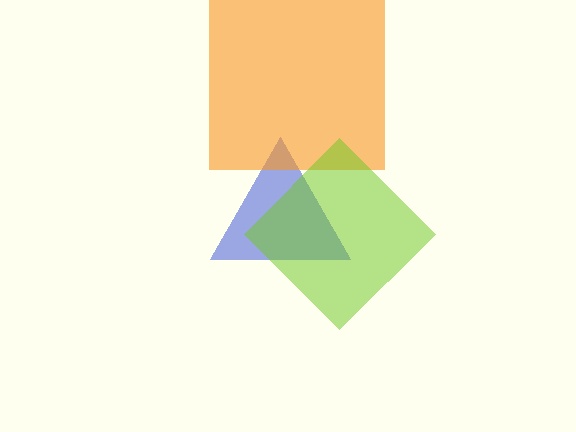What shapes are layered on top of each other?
The layered shapes are: a blue triangle, an orange square, a lime diamond.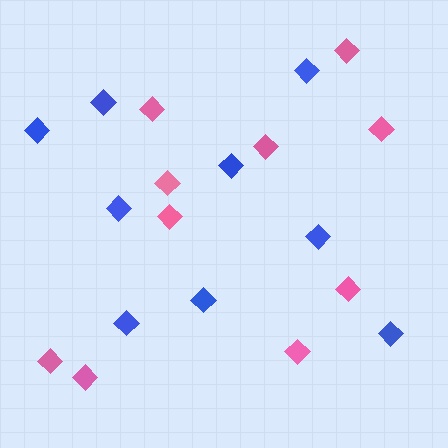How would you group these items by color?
There are 2 groups: one group of blue diamonds (9) and one group of pink diamonds (10).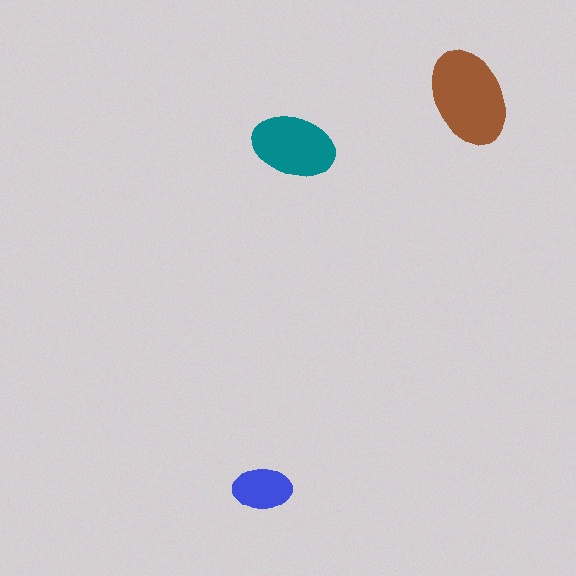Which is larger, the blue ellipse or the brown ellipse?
The brown one.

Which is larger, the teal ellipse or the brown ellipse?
The brown one.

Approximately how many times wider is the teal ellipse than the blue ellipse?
About 1.5 times wider.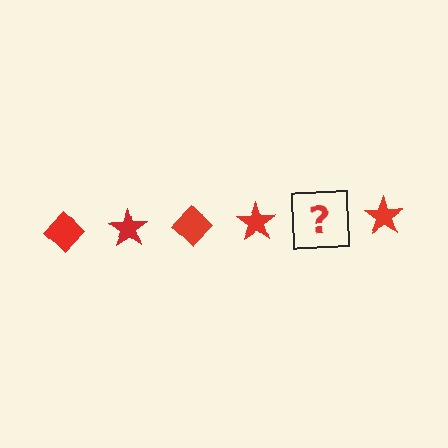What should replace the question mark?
The question mark should be replaced with a red diamond.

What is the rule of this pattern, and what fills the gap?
The rule is that the pattern cycles through diamond, star shapes in red. The gap should be filled with a red diamond.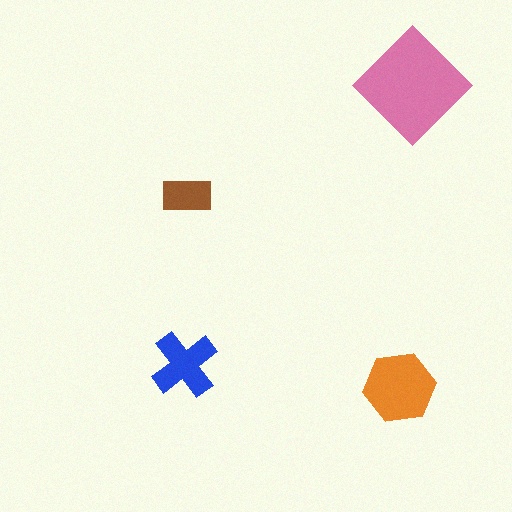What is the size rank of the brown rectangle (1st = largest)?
4th.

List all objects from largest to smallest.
The pink diamond, the orange hexagon, the blue cross, the brown rectangle.